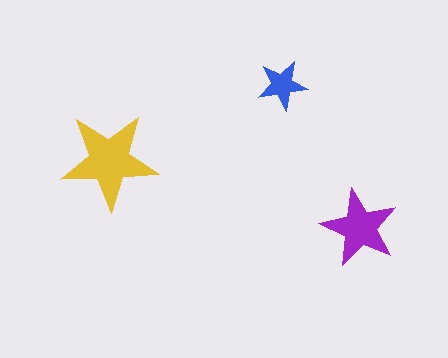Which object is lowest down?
The purple star is bottommost.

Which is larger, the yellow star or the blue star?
The yellow one.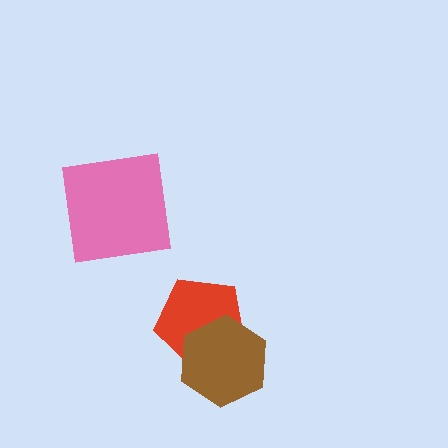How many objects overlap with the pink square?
0 objects overlap with the pink square.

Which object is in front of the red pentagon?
The brown hexagon is in front of the red pentagon.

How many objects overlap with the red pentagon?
1 object overlaps with the red pentagon.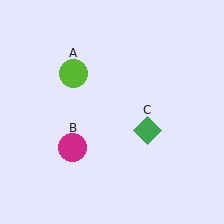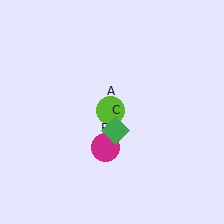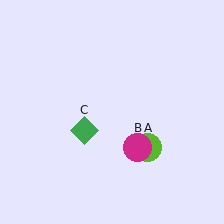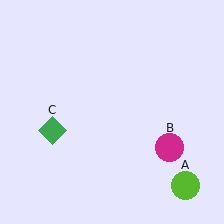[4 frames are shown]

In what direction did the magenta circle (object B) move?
The magenta circle (object B) moved right.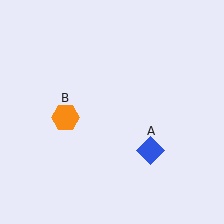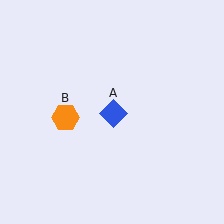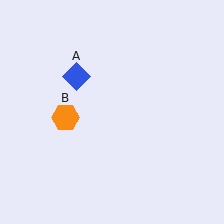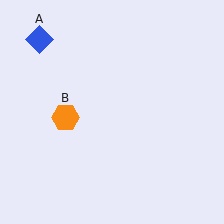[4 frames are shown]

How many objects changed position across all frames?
1 object changed position: blue diamond (object A).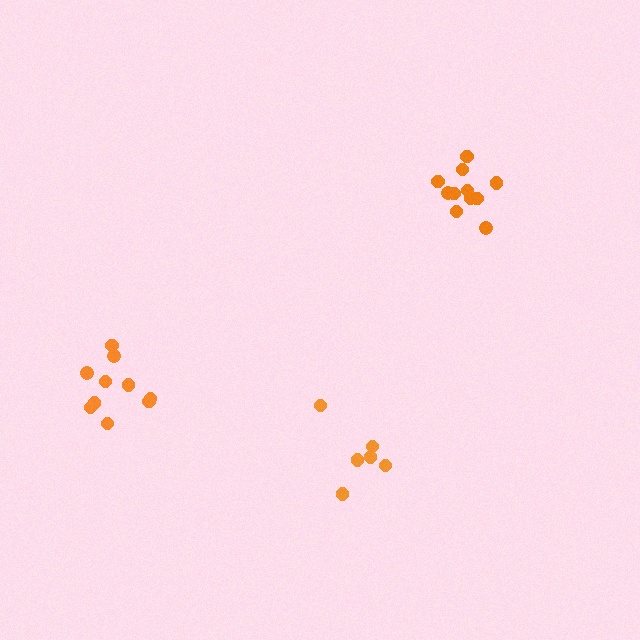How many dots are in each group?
Group 1: 6 dots, Group 2: 10 dots, Group 3: 11 dots (27 total).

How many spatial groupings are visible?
There are 3 spatial groupings.